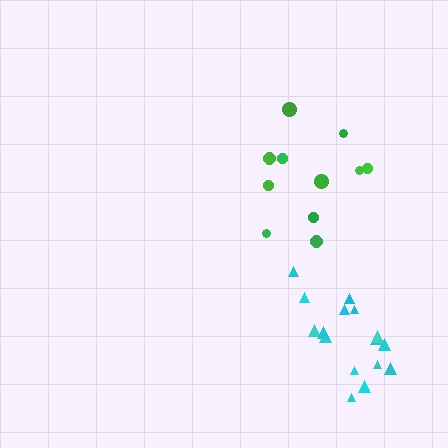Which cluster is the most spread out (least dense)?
Green.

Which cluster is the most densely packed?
Cyan.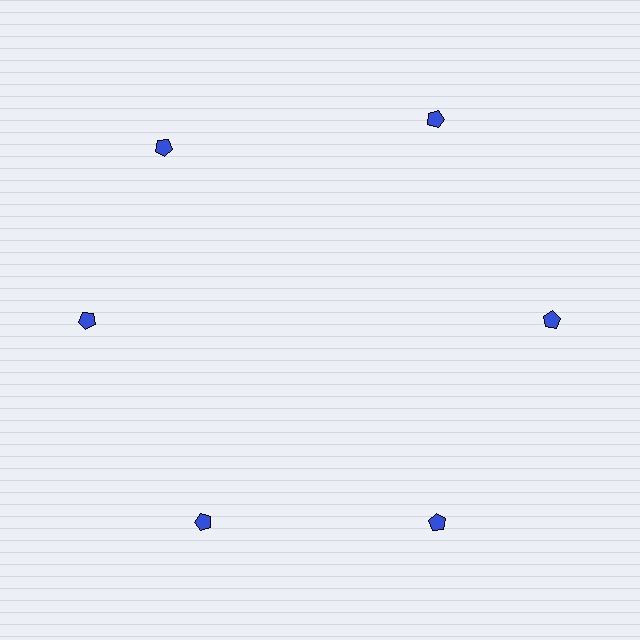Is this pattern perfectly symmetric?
No. The 6 blue pentagons are arranged in a ring, but one element near the 11 o'clock position is rotated out of alignment along the ring, breaking the 6-fold rotational symmetry.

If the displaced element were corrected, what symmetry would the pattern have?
It would have 6-fold rotational symmetry — the pattern would map onto itself every 60 degrees.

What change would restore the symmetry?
The symmetry would be restored by rotating it back into even spacing with its neighbors so that all 6 pentagons sit at equal angles and equal distance from the center.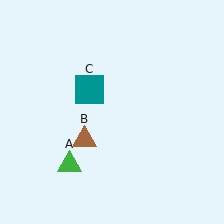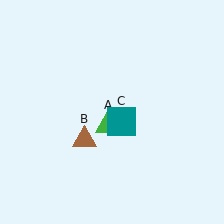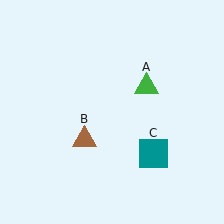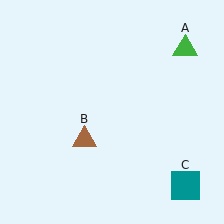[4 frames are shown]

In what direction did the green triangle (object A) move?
The green triangle (object A) moved up and to the right.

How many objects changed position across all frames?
2 objects changed position: green triangle (object A), teal square (object C).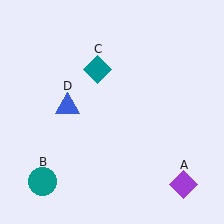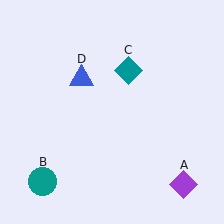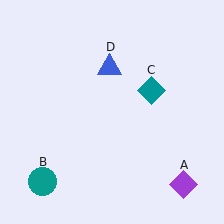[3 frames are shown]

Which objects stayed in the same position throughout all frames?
Purple diamond (object A) and teal circle (object B) remained stationary.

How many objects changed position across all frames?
2 objects changed position: teal diamond (object C), blue triangle (object D).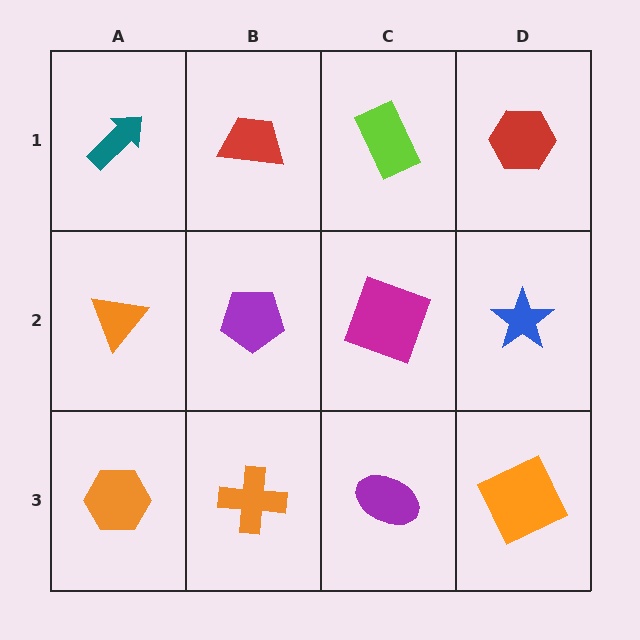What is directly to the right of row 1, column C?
A red hexagon.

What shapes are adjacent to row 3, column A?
An orange triangle (row 2, column A), an orange cross (row 3, column B).